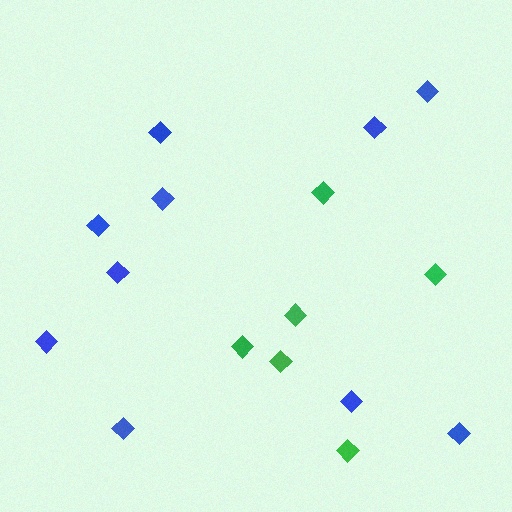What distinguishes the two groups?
There are 2 groups: one group of blue diamonds (10) and one group of green diamonds (6).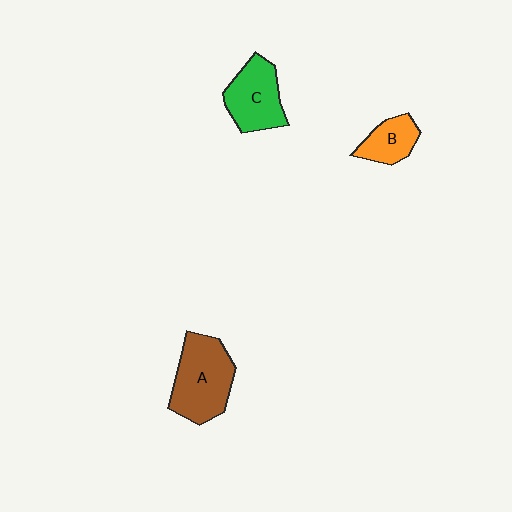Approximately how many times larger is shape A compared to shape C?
Approximately 1.3 times.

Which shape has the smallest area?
Shape B (orange).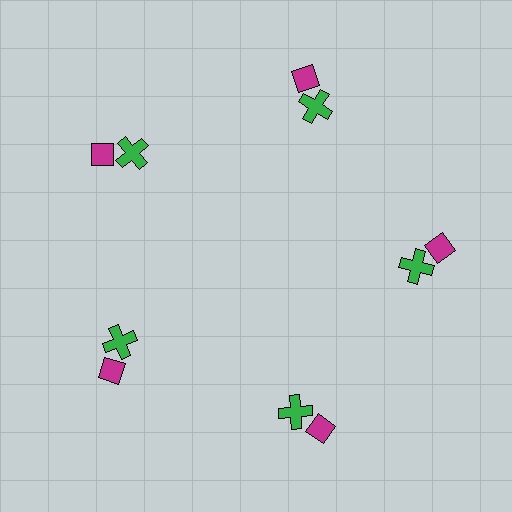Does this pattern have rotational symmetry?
Yes, this pattern has 5-fold rotational symmetry. It looks the same after rotating 72 degrees around the center.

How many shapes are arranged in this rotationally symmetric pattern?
There are 10 shapes, arranged in 5 groups of 2.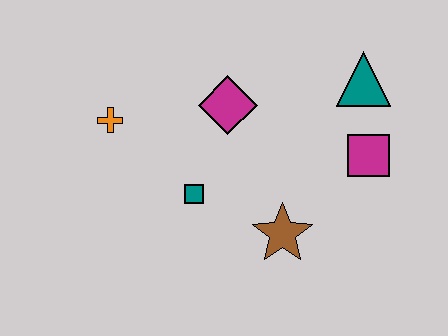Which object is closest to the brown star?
The teal square is closest to the brown star.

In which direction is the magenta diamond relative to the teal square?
The magenta diamond is above the teal square.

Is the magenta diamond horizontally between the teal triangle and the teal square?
Yes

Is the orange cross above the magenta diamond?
No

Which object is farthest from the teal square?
The teal triangle is farthest from the teal square.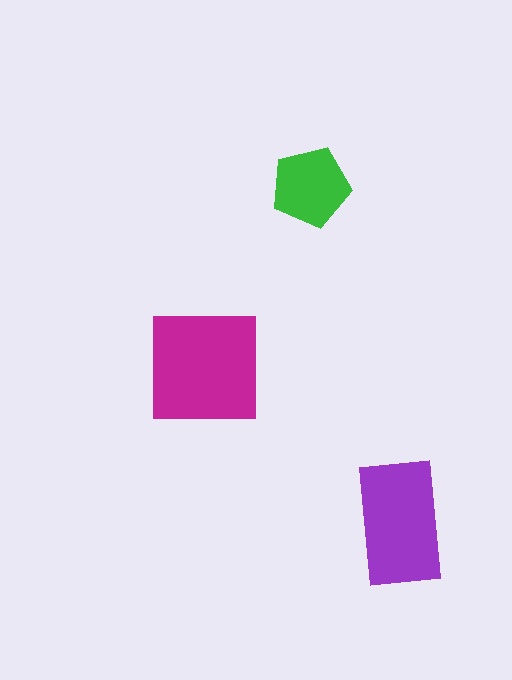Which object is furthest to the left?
The magenta square is leftmost.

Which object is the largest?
The magenta square.